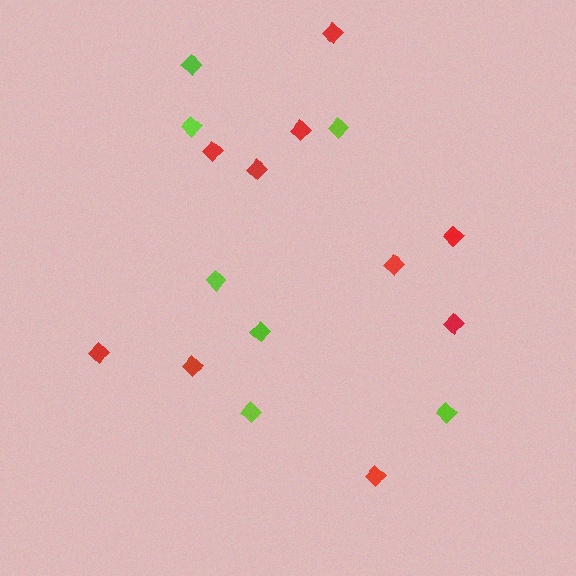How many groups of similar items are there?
There are 2 groups: one group of red diamonds (10) and one group of lime diamonds (7).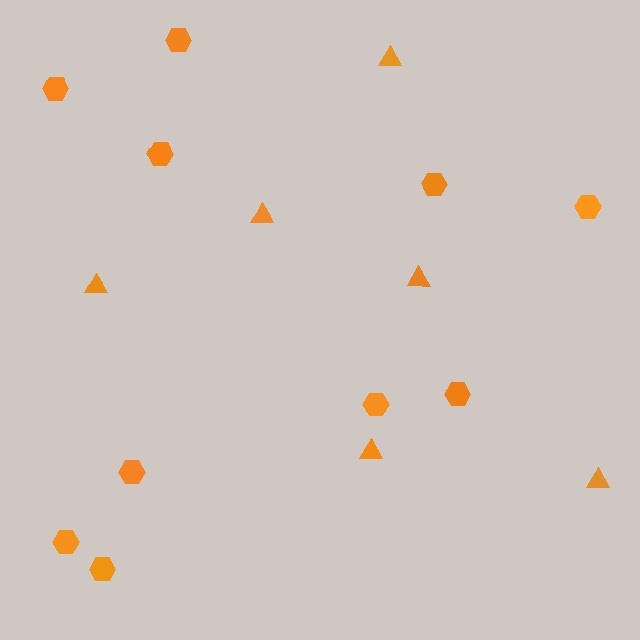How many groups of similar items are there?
There are 2 groups: one group of hexagons (10) and one group of triangles (6).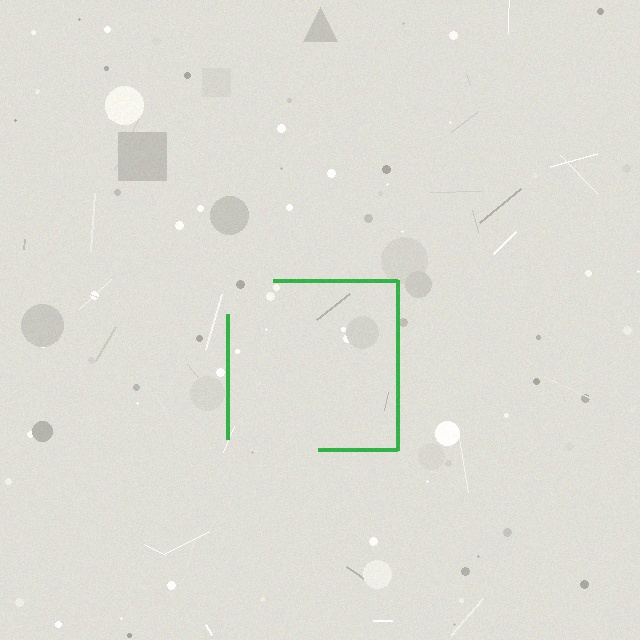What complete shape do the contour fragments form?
The contour fragments form a square.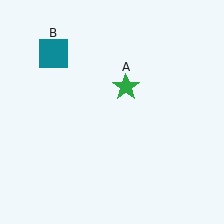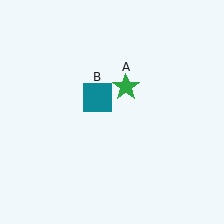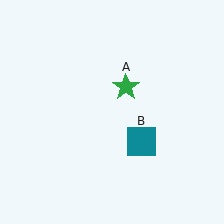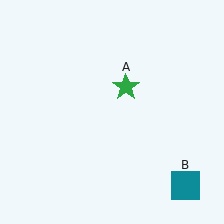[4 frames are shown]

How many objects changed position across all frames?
1 object changed position: teal square (object B).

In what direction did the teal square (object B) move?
The teal square (object B) moved down and to the right.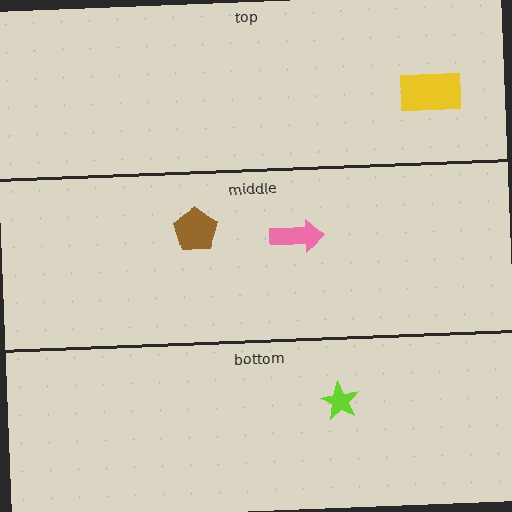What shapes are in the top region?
The yellow rectangle.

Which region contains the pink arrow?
The middle region.